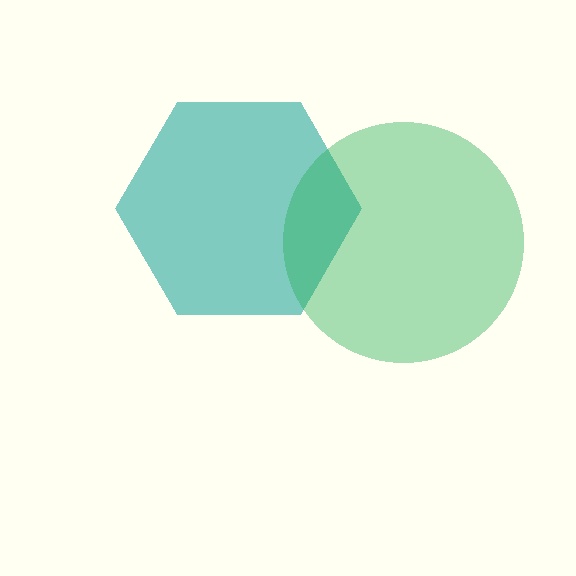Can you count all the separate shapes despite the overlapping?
Yes, there are 2 separate shapes.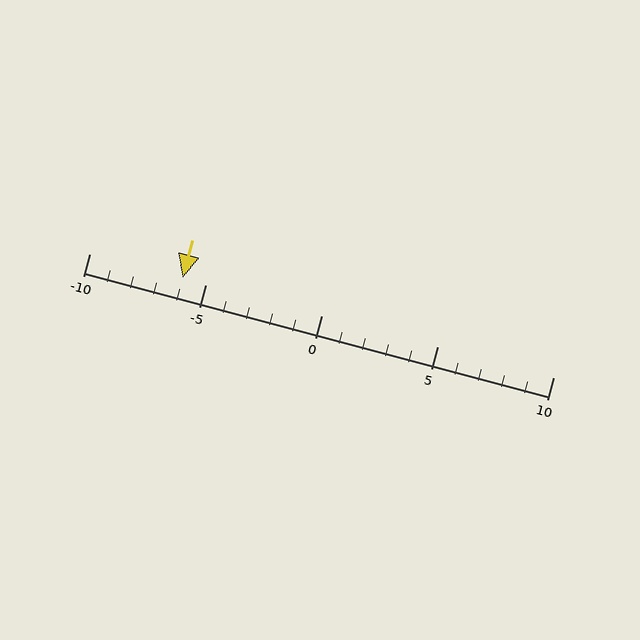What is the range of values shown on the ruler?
The ruler shows values from -10 to 10.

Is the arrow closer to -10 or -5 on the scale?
The arrow is closer to -5.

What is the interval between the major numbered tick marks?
The major tick marks are spaced 5 units apart.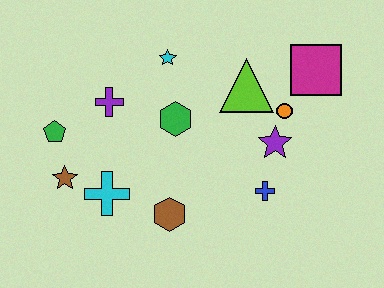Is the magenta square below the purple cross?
No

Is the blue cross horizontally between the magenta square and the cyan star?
Yes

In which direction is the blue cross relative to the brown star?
The blue cross is to the right of the brown star.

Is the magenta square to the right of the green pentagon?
Yes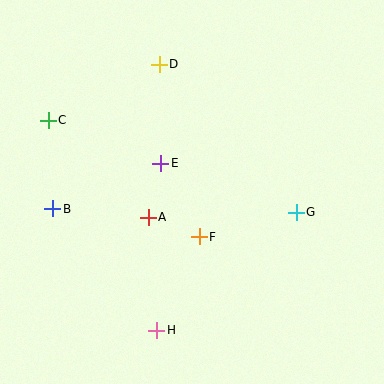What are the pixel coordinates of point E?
Point E is at (161, 163).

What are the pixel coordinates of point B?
Point B is at (53, 209).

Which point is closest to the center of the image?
Point E at (161, 163) is closest to the center.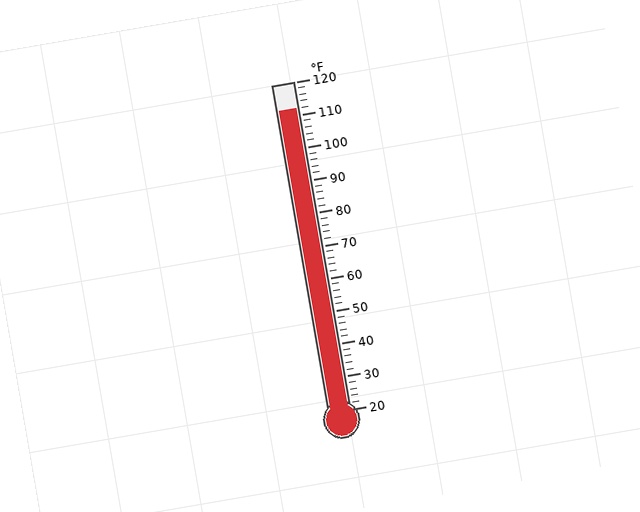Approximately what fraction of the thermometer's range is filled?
The thermometer is filled to approximately 90% of its range.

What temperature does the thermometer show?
The thermometer shows approximately 112°F.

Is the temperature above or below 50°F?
The temperature is above 50°F.